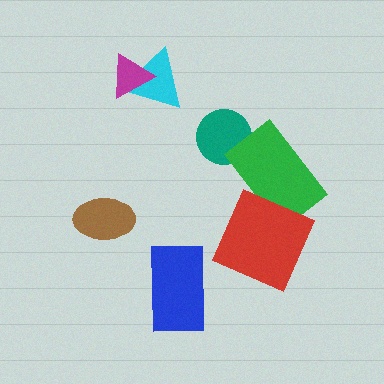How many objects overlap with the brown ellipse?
0 objects overlap with the brown ellipse.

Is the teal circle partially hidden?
Yes, it is partially covered by another shape.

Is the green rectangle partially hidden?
Yes, it is partially covered by another shape.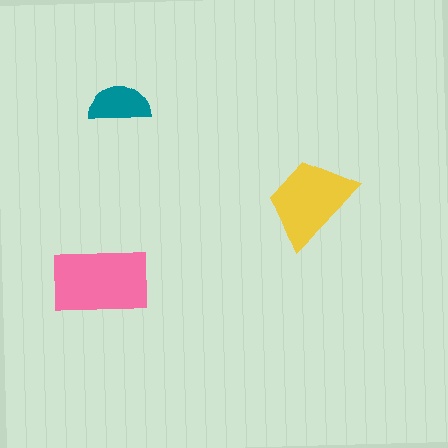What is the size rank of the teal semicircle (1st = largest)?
3rd.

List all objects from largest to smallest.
The pink rectangle, the yellow trapezoid, the teal semicircle.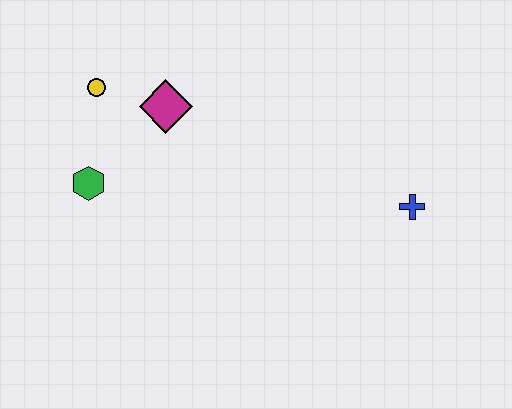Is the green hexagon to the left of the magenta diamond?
Yes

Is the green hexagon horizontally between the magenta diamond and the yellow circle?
No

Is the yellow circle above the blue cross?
Yes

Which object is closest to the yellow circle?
The magenta diamond is closest to the yellow circle.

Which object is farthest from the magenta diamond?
The blue cross is farthest from the magenta diamond.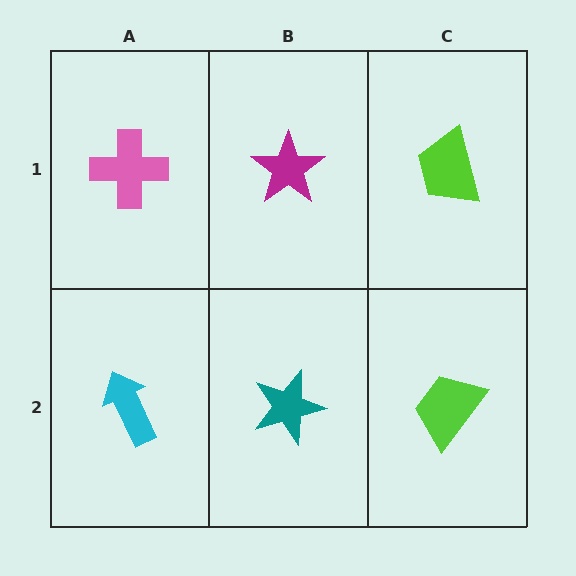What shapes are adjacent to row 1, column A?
A cyan arrow (row 2, column A), a magenta star (row 1, column B).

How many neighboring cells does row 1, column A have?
2.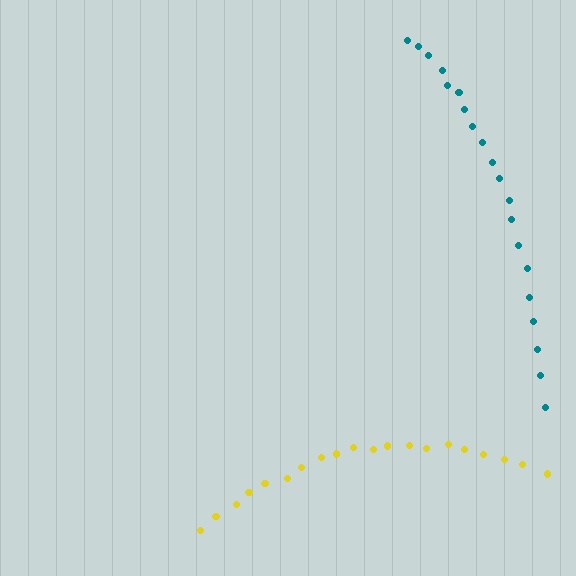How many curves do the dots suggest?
There are 2 distinct paths.